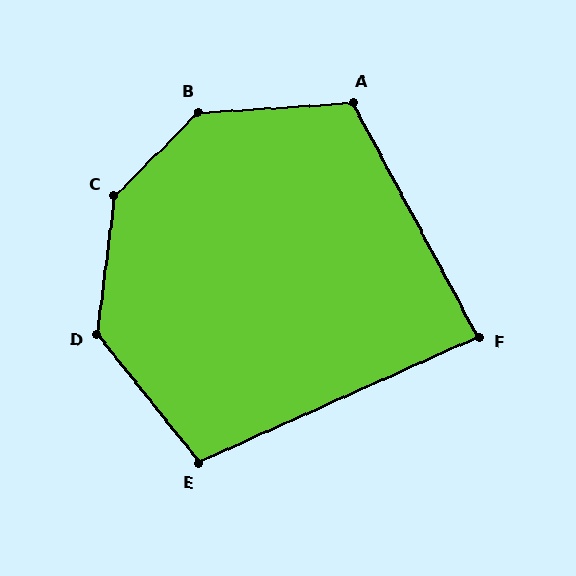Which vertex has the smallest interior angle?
F, at approximately 86 degrees.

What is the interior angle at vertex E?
Approximately 104 degrees (obtuse).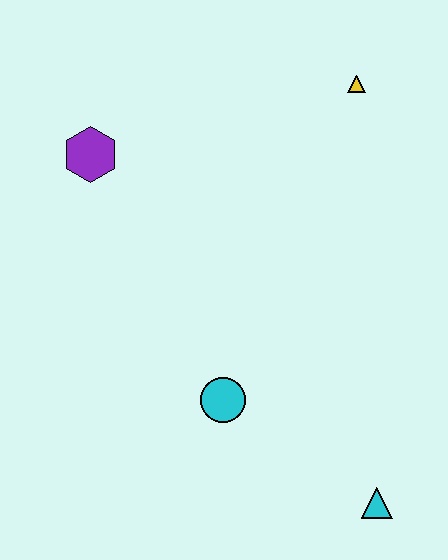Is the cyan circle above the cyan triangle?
Yes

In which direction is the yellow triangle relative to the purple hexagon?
The yellow triangle is to the right of the purple hexagon.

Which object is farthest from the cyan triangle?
The purple hexagon is farthest from the cyan triangle.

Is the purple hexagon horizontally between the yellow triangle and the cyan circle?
No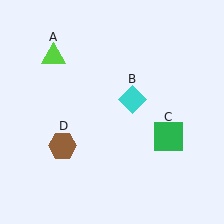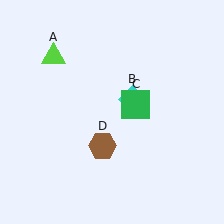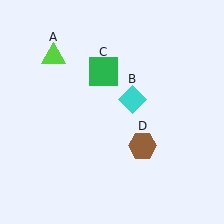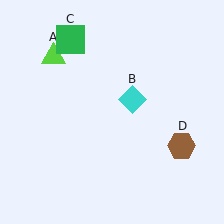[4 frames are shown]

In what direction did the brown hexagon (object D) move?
The brown hexagon (object D) moved right.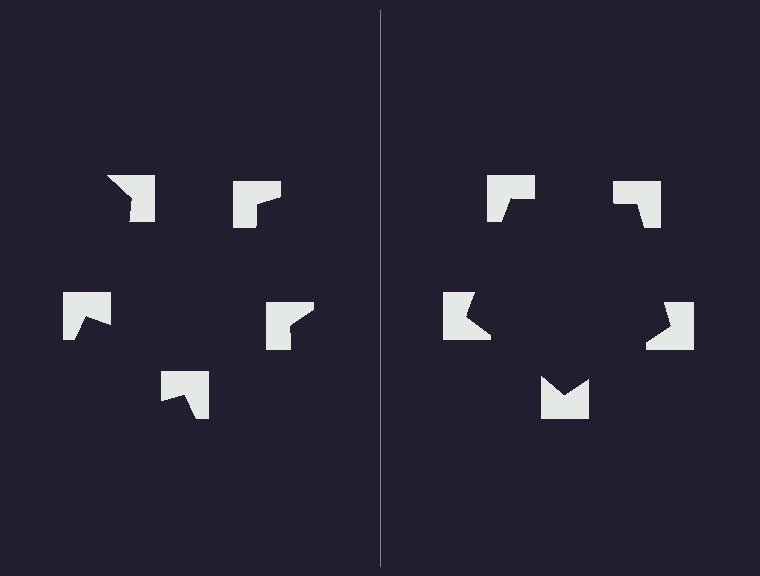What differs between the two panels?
The notched squares are positioned identically on both sides; only the wedge orientations differ. On the right they align to a pentagon; on the left they are misaligned.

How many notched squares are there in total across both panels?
10 — 5 on each side.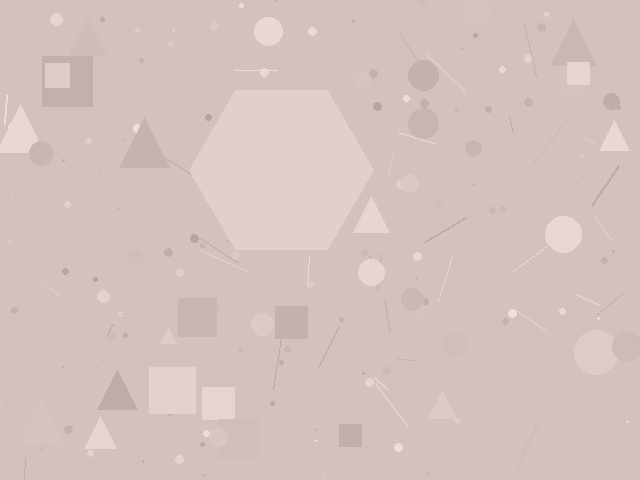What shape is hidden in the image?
A hexagon is hidden in the image.